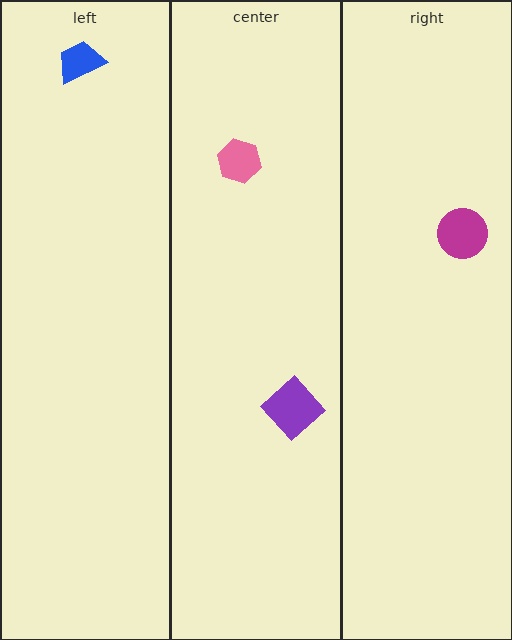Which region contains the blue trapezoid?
The left region.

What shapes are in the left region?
The blue trapezoid.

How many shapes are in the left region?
1.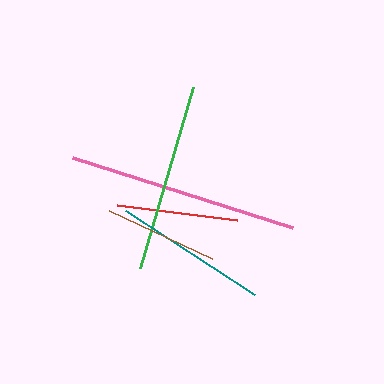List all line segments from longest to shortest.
From longest to shortest: pink, green, teal, red, brown.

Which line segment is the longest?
The pink line is the longest at approximately 231 pixels.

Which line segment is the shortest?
The brown line is the shortest at approximately 114 pixels.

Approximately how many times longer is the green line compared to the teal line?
The green line is approximately 1.2 times the length of the teal line.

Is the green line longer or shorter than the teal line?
The green line is longer than the teal line.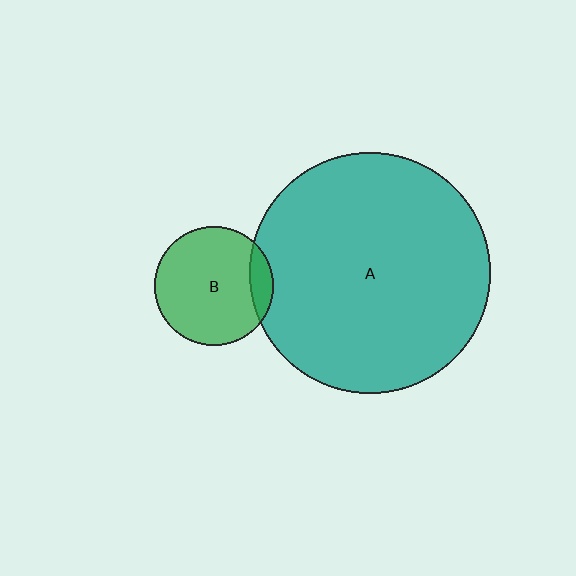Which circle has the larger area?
Circle A (teal).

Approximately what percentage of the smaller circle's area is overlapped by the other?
Approximately 10%.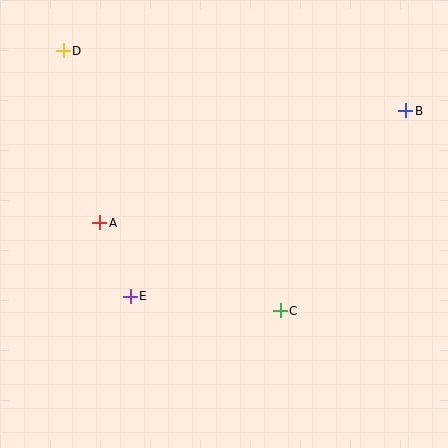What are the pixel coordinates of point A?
Point A is at (100, 223).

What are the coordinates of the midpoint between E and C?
The midpoint between E and C is at (205, 303).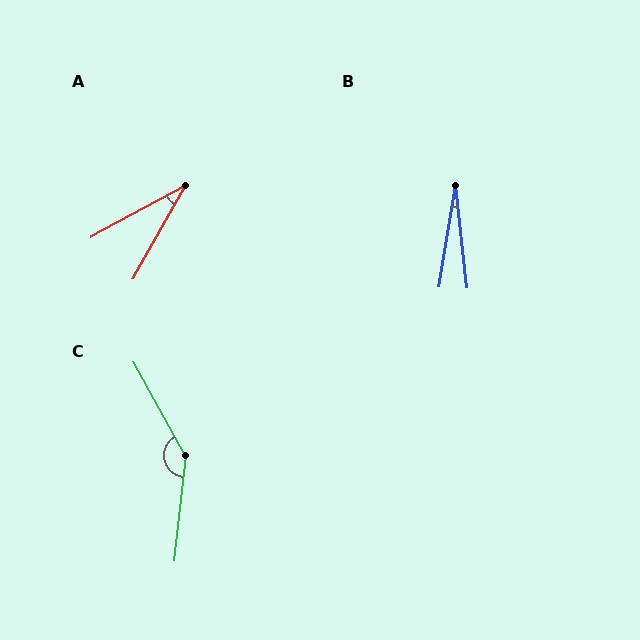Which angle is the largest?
C, at approximately 145 degrees.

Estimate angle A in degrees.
Approximately 32 degrees.